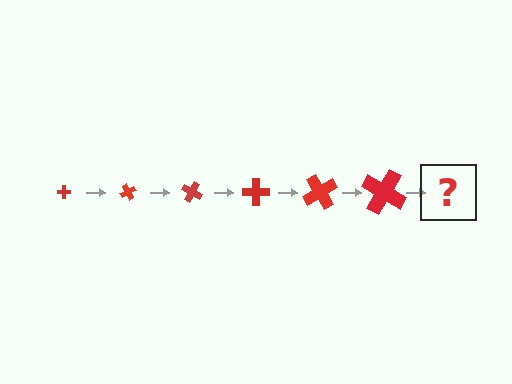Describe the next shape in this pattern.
It should be a cross, larger than the previous one and rotated 360 degrees from the start.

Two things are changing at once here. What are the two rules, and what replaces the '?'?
The two rules are that the cross grows larger each step and it rotates 60 degrees each step. The '?' should be a cross, larger than the previous one and rotated 360 degrees from the start.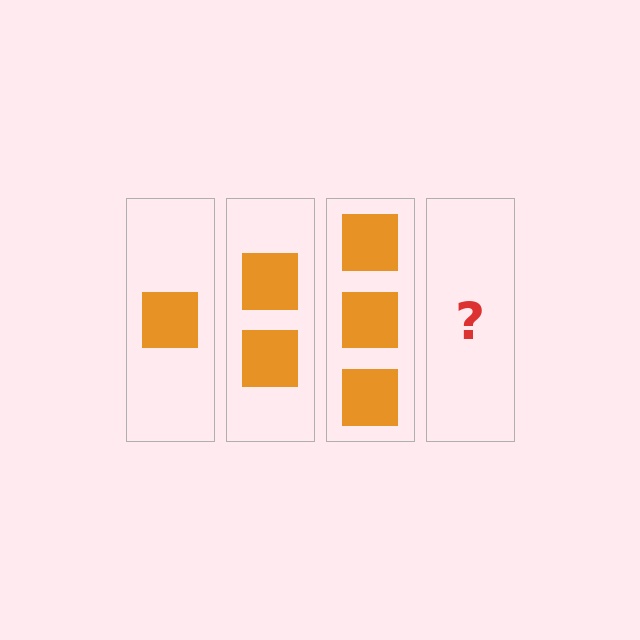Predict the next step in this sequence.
The next step is 4 squares.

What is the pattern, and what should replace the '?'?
The pattern is that each step adds one more square. The '?' should be 4 squares.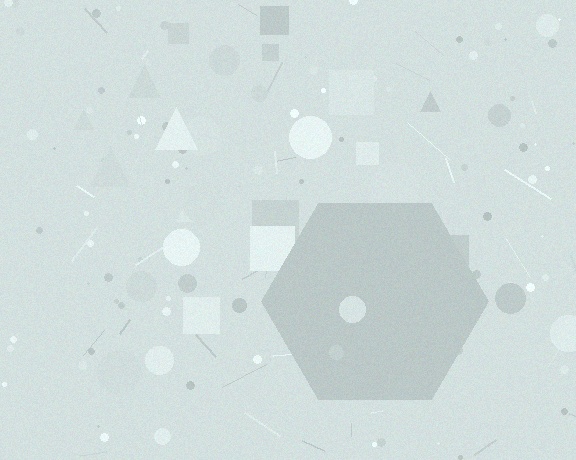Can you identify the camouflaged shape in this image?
The camouflaged shape is a hexagon.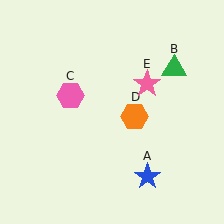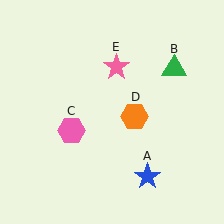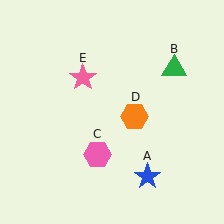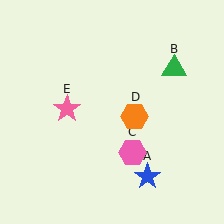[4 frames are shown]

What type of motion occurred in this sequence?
The pink hexagon (object C), pink star (object E) rotated counterclockwise around the center of the scene.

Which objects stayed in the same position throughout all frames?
Blue star (object A) and green triangle (object B) and orange hexagon (object D) remained stationary.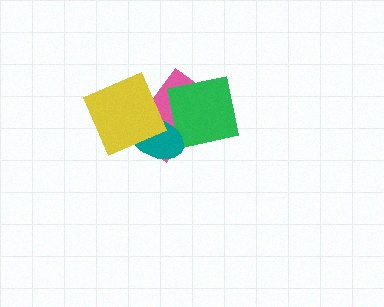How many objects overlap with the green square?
1 object overlaps with the green square.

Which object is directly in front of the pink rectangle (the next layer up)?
The green square is directly in front of the pink rectangle.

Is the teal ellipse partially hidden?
Yes, it is partially covered by another shape.